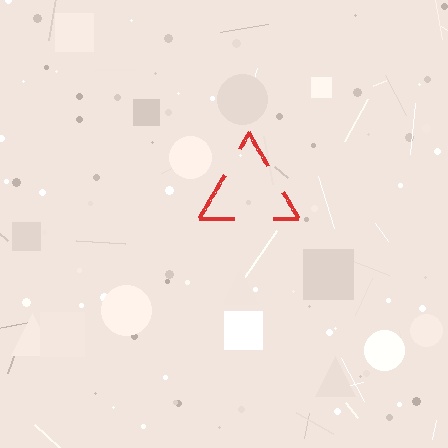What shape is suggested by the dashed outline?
The dashed outline suggests a triangle.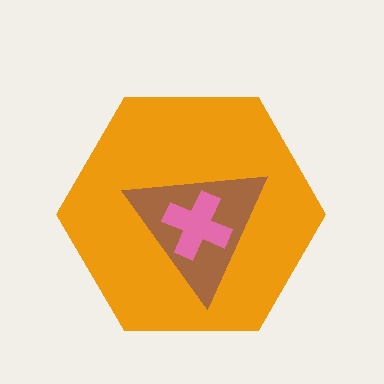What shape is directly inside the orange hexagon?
The brown triangle.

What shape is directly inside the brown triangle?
The pink cross.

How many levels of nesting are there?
3.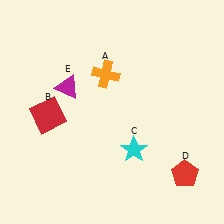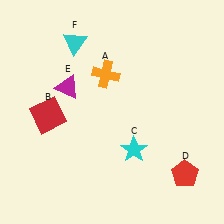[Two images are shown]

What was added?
A cyan triangle (F) was added in Image 2.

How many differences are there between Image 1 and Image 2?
There is 1 difference between the two images.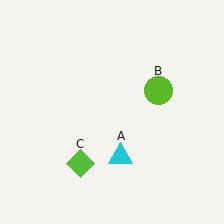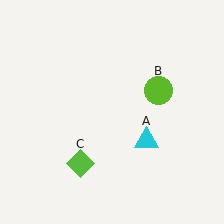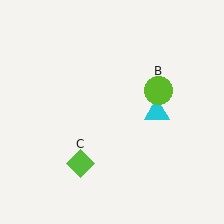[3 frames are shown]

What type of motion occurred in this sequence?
The cyan triangle (object A) rotated counterclockwise around the center of the scene.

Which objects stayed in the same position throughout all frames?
Lime circle (object B) and lime diamond (object C) remained stationary.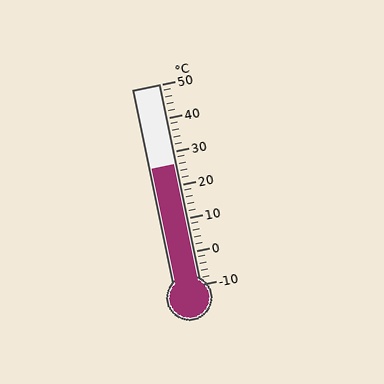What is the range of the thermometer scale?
The thermometer scale ranges from -10°C to 50°C.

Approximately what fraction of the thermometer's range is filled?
The thermometer is filled to approximately 60% of its range.